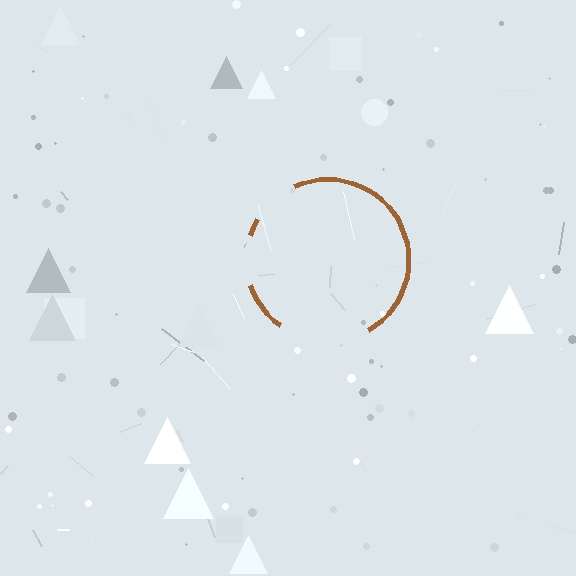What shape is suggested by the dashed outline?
The dashed outline suggests a circle.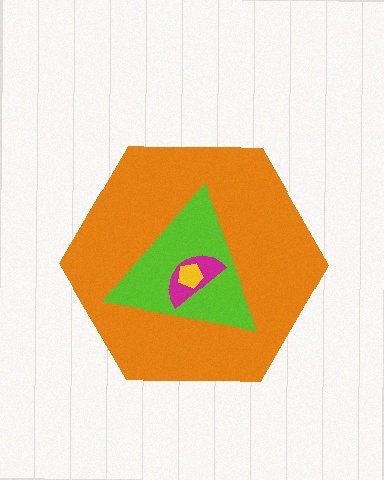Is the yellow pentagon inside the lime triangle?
Yes.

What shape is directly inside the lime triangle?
The magenta semicircle.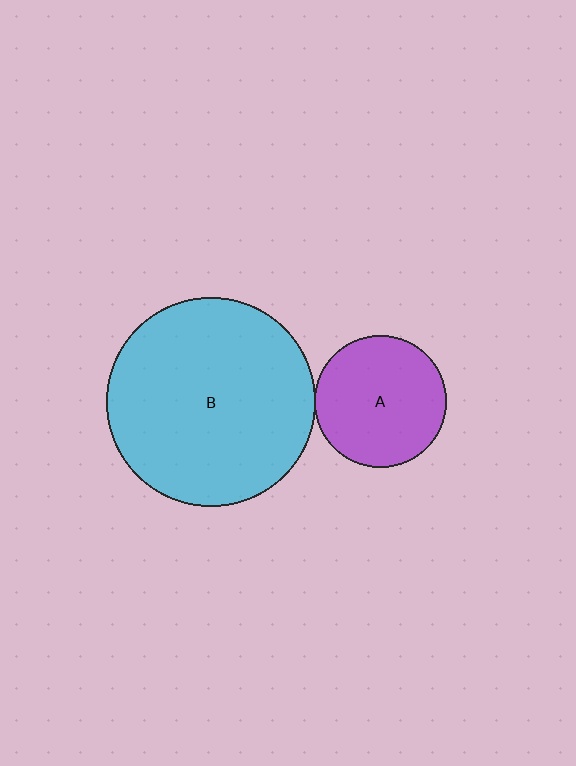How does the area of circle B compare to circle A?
Approximately 2.5 times.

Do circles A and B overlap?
Yes.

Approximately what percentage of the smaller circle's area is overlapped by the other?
Approximately 5%.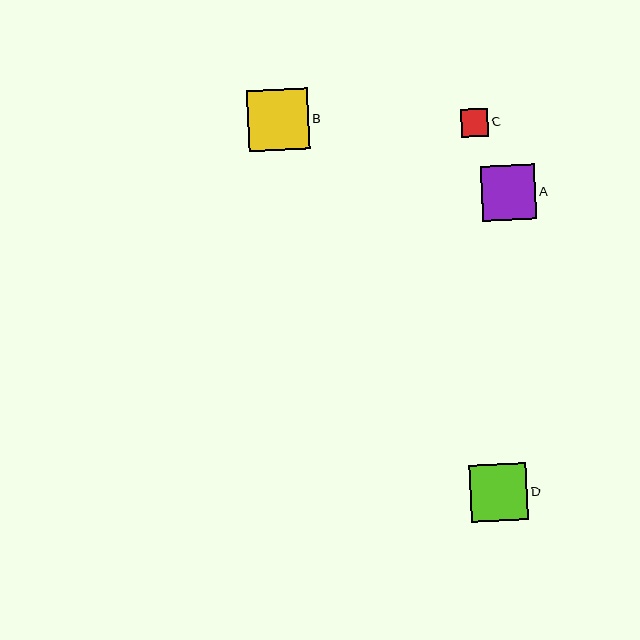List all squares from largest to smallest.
From largest to smallest: B, D, A, C.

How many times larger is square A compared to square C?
Square A is approximately 2.0 times the size of square C.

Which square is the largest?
Square B is the largest with a size of approximately 61 pixels.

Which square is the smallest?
Square C is the smallest with a size of approximately 28 pixels.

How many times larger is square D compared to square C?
Square D is approximately 2.1 times the size of square C.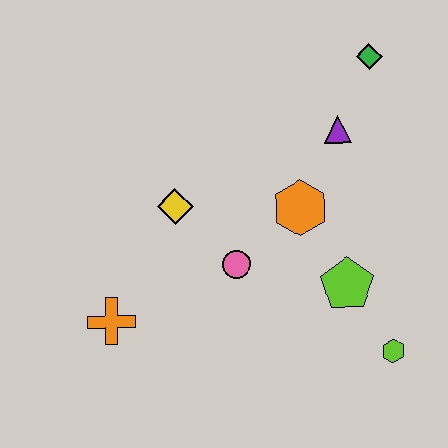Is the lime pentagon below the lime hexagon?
No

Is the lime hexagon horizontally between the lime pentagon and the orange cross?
No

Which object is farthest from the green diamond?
The orange cross is farthest from the green diamond.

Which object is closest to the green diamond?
The purple triangle is closest to the green diamond.